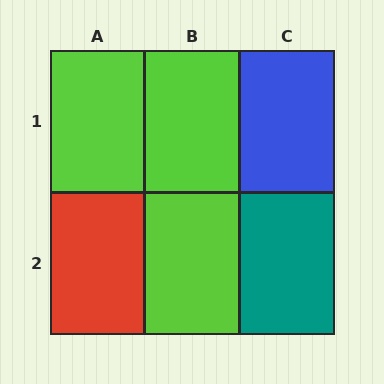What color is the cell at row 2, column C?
Teal.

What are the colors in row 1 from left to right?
Lime, lime, blue.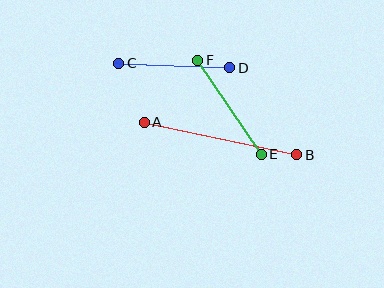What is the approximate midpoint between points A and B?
The midpoint is at approximately (221, 138) pixels.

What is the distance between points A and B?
The distance is approximately 156 pixels.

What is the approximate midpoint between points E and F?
The midpoint is at approximately (230, 107) pixels.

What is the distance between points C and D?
The distance is approximately 111 pixels.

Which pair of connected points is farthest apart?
Points A and B are farthest apart.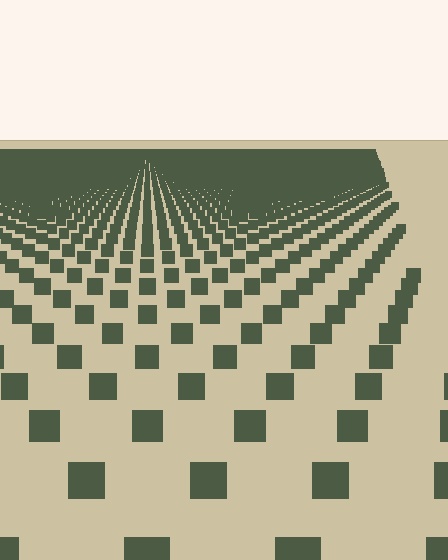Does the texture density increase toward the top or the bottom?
Density increases toward the top.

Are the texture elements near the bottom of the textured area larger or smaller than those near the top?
Larger. Near the bottom, elements are closer to the viewer and appear at a bigger on-screen size.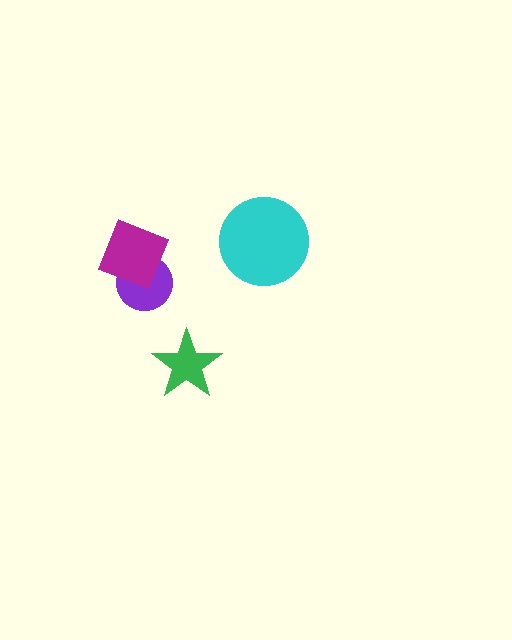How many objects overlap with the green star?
0 objects overlap with the green star.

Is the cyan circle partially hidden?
No, no other shape covers it.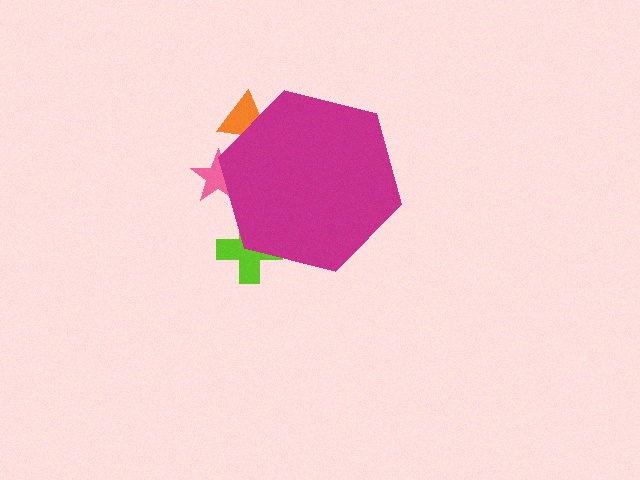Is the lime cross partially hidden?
Yes, the lime cross is partially hidden behind the magenta hexagon.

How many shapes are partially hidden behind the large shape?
3 shapes are partially hidden.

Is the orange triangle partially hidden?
Yes, the orange triangle is partially hidden behind the magenta hexagon.